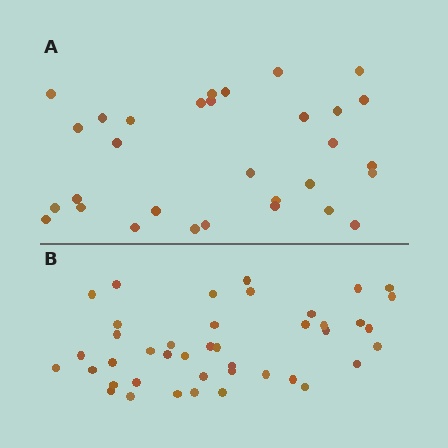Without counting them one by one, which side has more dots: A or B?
Region B (the bottom region) has more dots.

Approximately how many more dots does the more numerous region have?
Region B has roughly 12 or so more dots than region A.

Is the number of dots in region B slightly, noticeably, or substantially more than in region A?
Region B has noticeably more, but not dramatically so. The ratio is roughly 1.4 to 1.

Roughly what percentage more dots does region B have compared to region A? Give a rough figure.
About 35% more.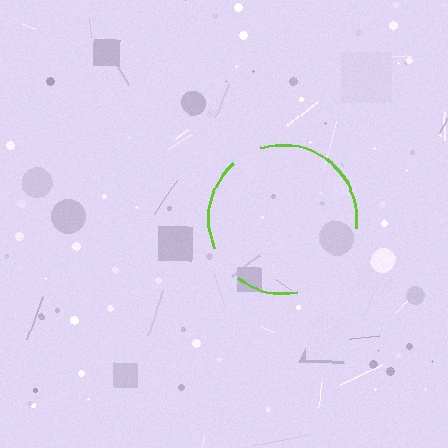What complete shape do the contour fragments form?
The contour fragments form a circle.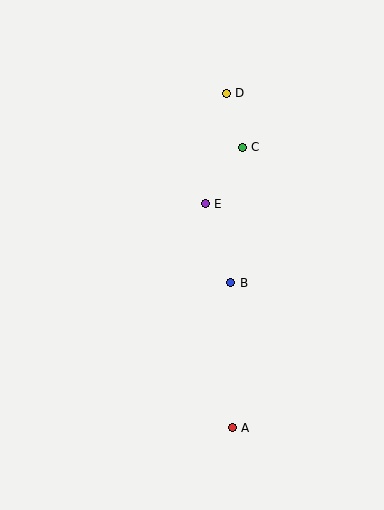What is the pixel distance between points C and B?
The distance between C and B is 136 pixels.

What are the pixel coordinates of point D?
Point D is at (226, 93).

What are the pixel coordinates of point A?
Point A is at (232, 428).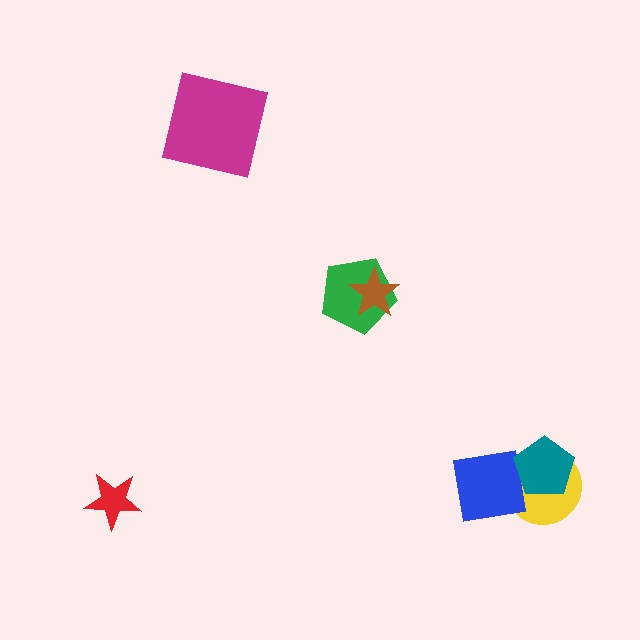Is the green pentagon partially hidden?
Yes, it is partially covered by another shape.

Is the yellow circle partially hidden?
Yes, it is partially covered by another shape.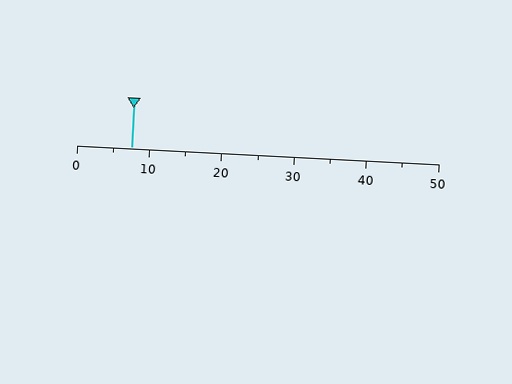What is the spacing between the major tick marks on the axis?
The major ticks are spaced 10 apart.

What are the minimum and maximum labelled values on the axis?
The axis runs from 0 to 50.